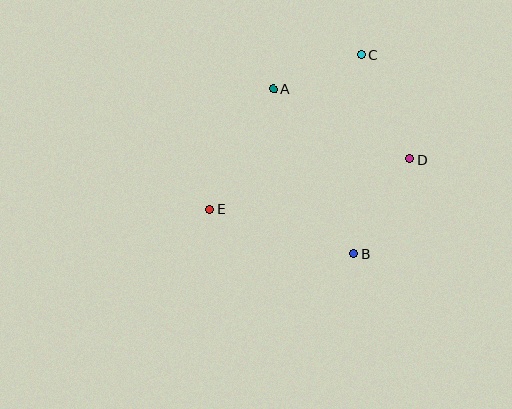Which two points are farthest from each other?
Points C and E are farthest from each other.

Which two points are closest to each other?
Points A and C are closest to each other.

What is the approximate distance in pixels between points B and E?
The distance between B and E is approximately 151 pixels.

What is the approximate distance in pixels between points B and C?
The distance between B and C is approximately 199 pixels.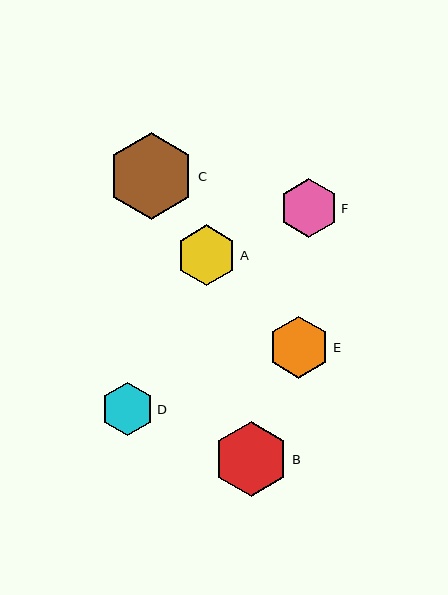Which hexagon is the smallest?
Hexagon D is the smallest with a size of approximately 54 pixels.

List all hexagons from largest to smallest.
From largest to smallest: C, B, E, A, F, D.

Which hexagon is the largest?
Hexagon C is the largest with a size of approximately 87 pixels.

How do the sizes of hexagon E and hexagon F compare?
Hexagon E and hexagon F are approximately the same size.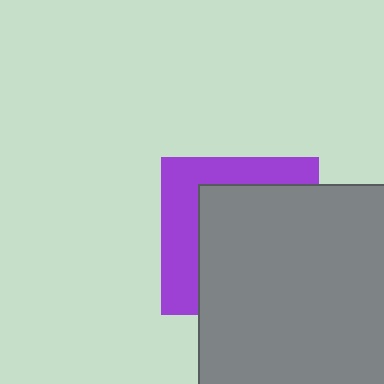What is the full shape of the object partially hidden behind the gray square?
The partially hidden object is a purple square.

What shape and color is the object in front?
The object in front is a gray square.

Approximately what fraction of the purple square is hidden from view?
Roughly 65% of the purple square is hidden behind the gray square.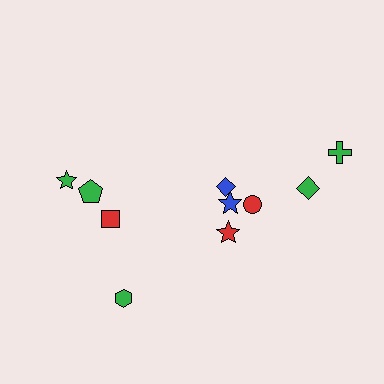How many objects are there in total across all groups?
There are 10 objects.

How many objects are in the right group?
There are 6 objects.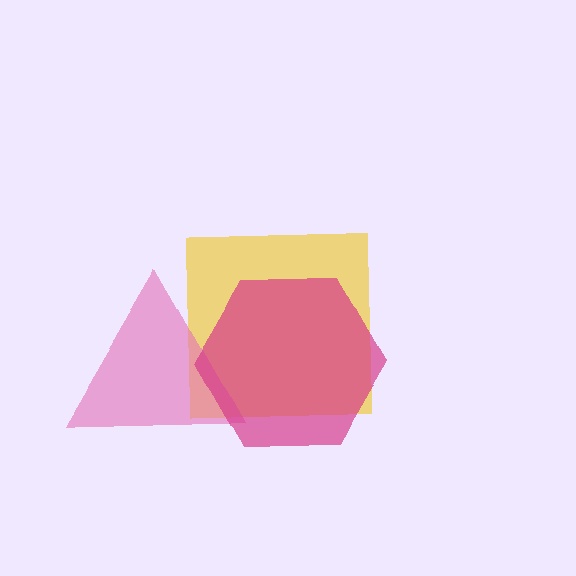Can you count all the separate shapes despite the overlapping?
Yes, there are 3 separate shapes.